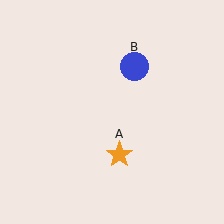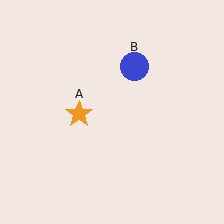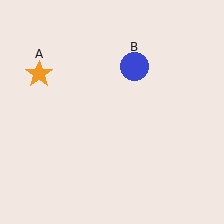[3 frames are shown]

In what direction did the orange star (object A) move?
The orange star (object A) moved up and to the left.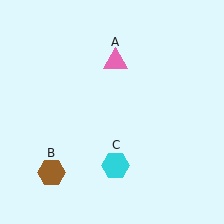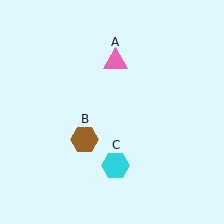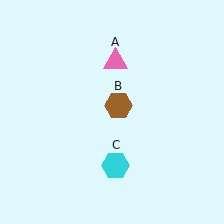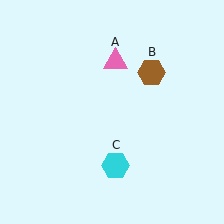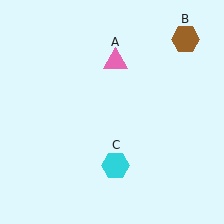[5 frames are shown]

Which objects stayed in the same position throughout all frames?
Pink triangle (object A) and cyan hexagon (object C) remained stationary.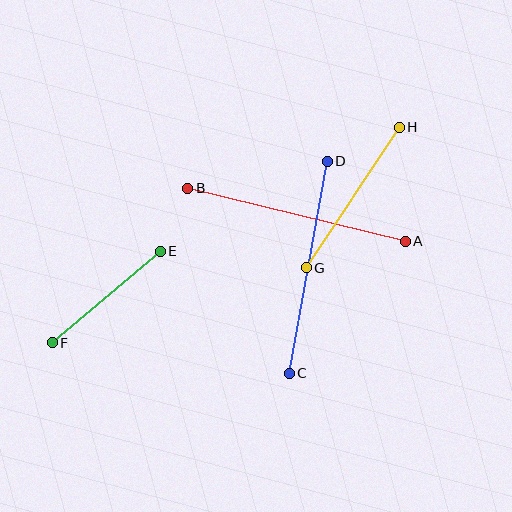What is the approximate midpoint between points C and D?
The midpoint is at approximately (308, 267) pixels.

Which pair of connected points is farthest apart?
Points A and B are farthest apart.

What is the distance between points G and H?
The distance is approximately 169 pixels.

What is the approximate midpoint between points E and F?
The midpoint is at approximately (106, 297) pixels.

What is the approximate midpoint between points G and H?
The midpoint is at approximately (353, 197) pixels.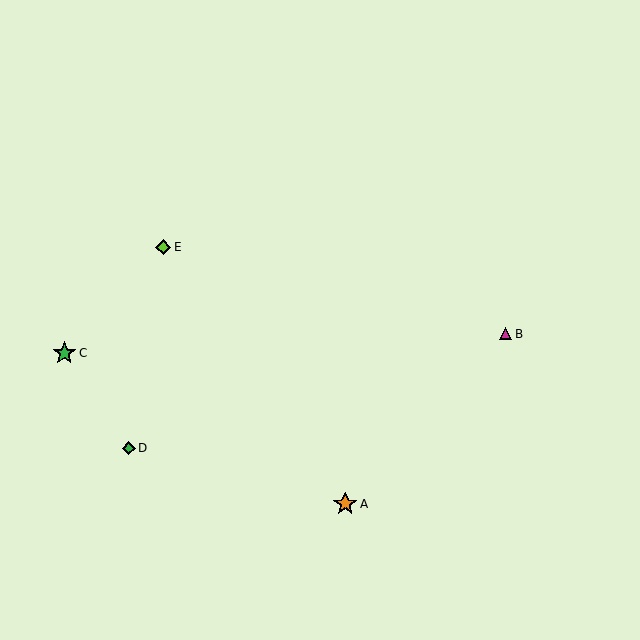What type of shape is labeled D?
Shape D is a green diamond.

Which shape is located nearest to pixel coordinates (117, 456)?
The green diamond (labeled D) at (129, 448) is nearest to that location.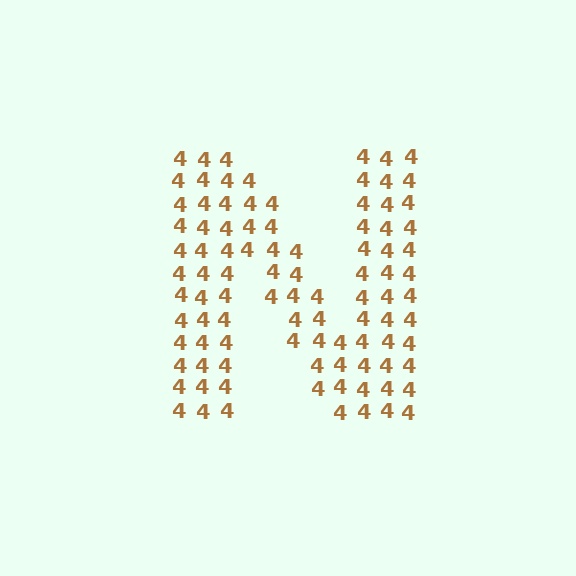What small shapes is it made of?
It is made of small digit 4's.